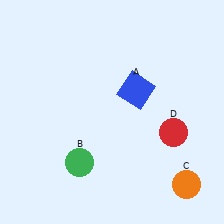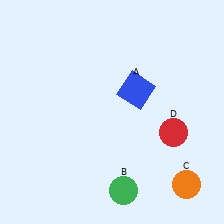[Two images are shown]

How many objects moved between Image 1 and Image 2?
1 object moved between the two images.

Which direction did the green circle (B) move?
The green circle (B) moved right.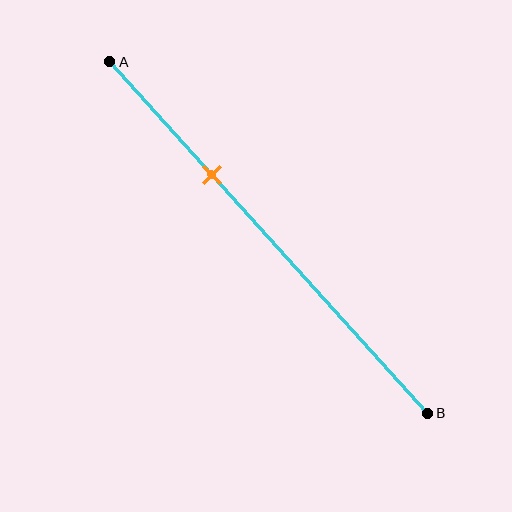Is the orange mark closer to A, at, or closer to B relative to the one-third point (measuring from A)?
The orange mark is approximately at the one-third point of segment AB.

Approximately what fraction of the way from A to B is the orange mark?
The orange mark is approximately 30% of the way from A to B.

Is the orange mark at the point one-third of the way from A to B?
Yes, the mark is approximately at the one-third point.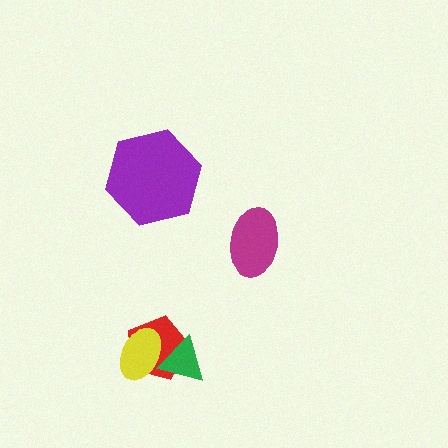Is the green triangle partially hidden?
No, no other shape covers it.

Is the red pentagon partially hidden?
Yes, it is partially covered by another shape.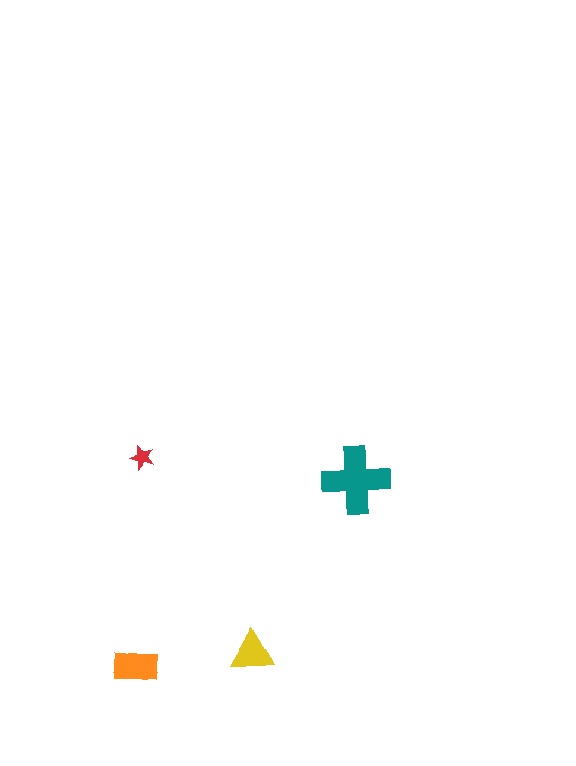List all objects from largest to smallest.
The teal cross, the orange rectangle, the yellow triangle, the red star.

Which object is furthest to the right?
The teal cross is rightmost.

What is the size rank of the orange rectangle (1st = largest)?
2nd.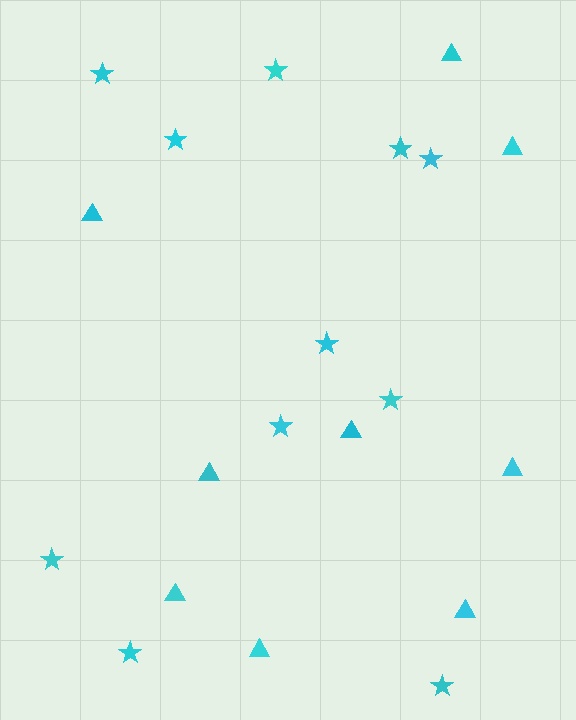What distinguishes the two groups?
There are 2 groups: one group of triangles (9) and one group of stars (11).